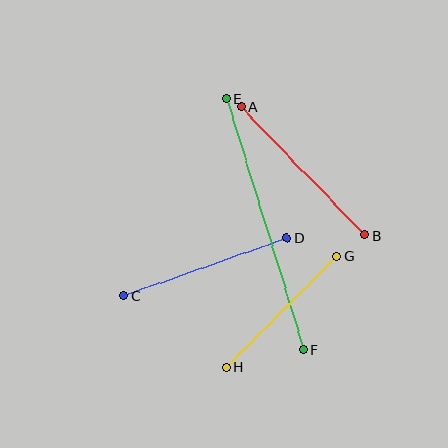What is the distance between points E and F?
The distance is approximately 263 pixels.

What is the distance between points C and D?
The distance is approximately 172 pixels.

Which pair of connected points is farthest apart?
Points E and F are farthest apart.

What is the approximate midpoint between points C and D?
The midpoint is at approximately (205, 266) pixels.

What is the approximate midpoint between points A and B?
The midpoint is at approximately (303, 171) pixels.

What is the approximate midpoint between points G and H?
The midpoint is at approximately (282, 312) pixels.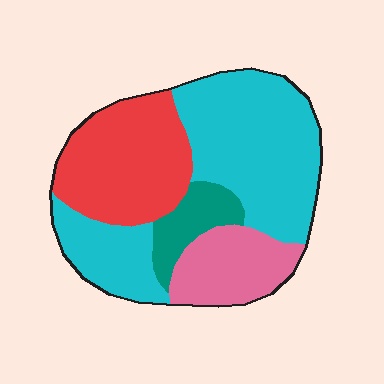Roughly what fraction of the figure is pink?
Pink covers 16% of the figure.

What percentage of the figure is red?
Red covers 27% of the figure.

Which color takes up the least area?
Teal, at roughly 10%.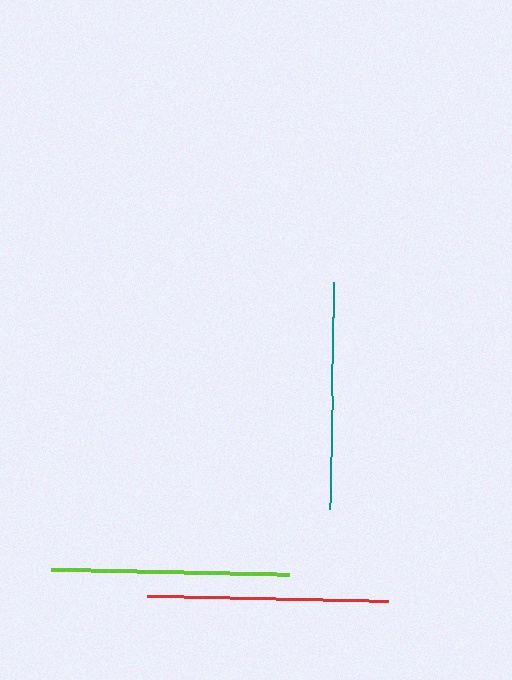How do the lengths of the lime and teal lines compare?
The lime and teal lines are approximately the same length.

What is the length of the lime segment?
The lime segment is approximately 238 pixels long.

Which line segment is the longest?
The red line is the longest at approximately 241 pixels.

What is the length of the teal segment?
The teal segment is approximately 227 pixels long.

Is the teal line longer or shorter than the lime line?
The lime line is longer than the teal line.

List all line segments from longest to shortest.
From longest to shortest: red, lime, teal.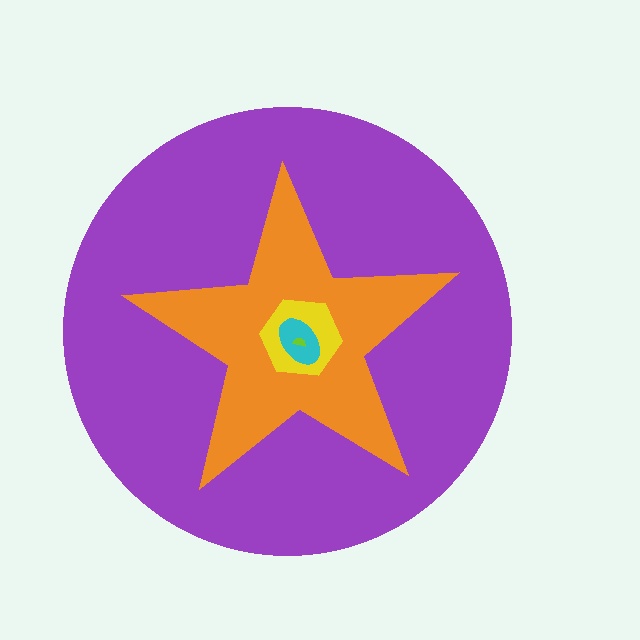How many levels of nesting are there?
5.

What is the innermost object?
The lime semicircle.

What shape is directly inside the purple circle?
The orange star.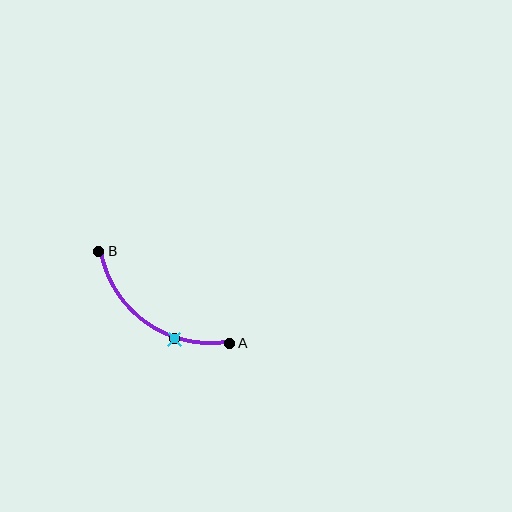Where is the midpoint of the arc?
The arc midpoint is the point on the curve farthest from the straight line joining A and B. It sits below and to the left of that line.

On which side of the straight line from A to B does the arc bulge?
The arc bulges below and to the left of the straight line connecting A and B.